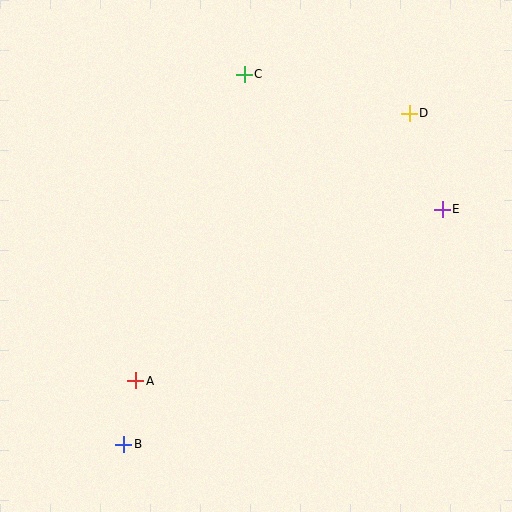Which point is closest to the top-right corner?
Point D is closest to the top-right corner.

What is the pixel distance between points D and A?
The distance between D and A is 382 pixels.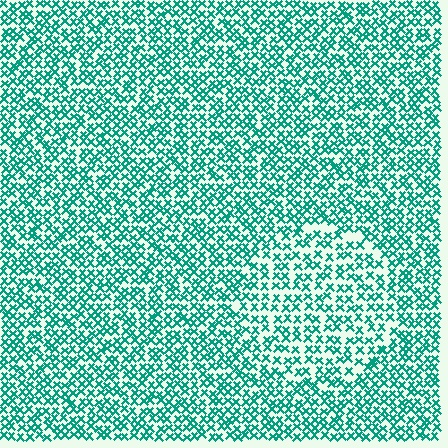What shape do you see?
I see a circle.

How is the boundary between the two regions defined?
The boundary is defined by a change in element density (approximately 1.5x ratio). All elements are the same color, size, and shape.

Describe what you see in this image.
The image contains small teal elements arranged at two different densities. A circle-shaped region is visible where the elements are less densely packed than the surrounding area.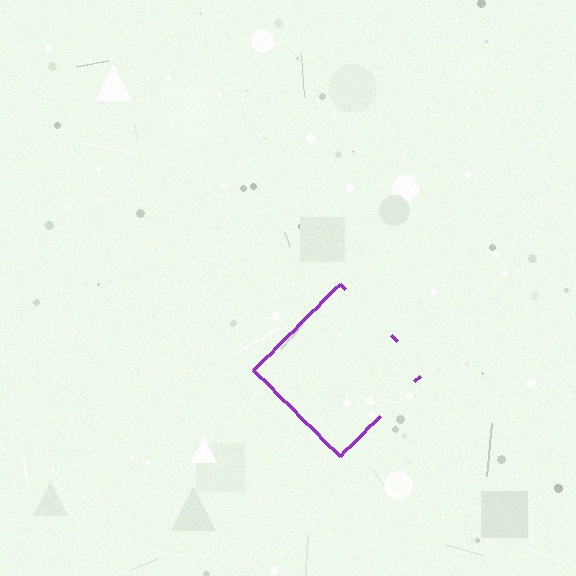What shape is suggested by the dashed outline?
The dashed outline suggests a diamond.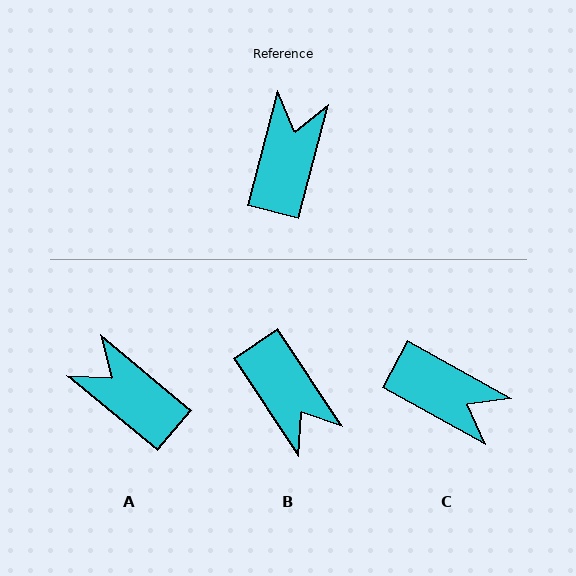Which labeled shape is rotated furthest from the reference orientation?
B, about 131 degrees away.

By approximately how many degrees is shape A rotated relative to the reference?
Approximately 65 degrees counter-clockwise.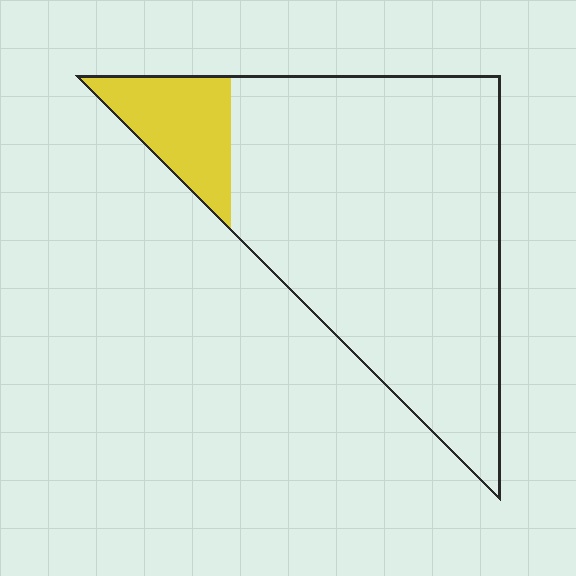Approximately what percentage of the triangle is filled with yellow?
Approximately 15%.